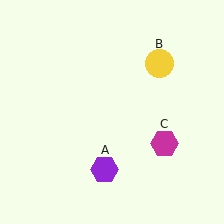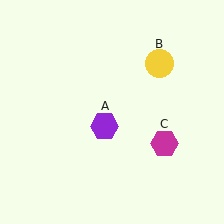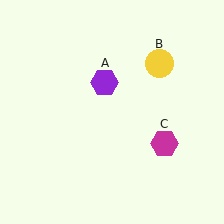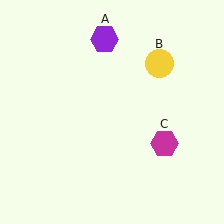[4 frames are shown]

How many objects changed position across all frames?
1 object changed position: purple hexagon (object A).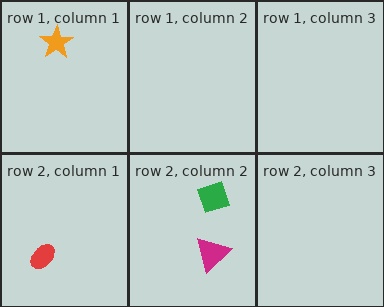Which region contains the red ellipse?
The row 2, column 1 region.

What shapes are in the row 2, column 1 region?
The red ellipse.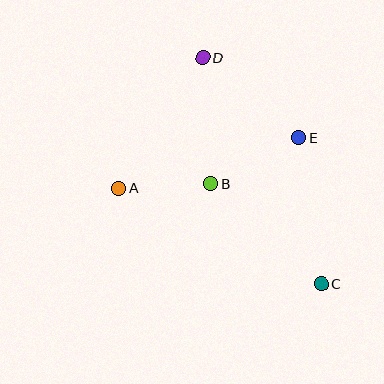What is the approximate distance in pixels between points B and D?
The distance between B and D is approximately 126 pixels.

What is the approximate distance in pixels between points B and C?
The distance between B and C is approximately 149 pixels.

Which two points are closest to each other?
Points A and B are closest to each other.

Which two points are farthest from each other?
Points C and D are farthest from each other.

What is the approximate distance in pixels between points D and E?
The distance between D and E is approximately 125 pixels.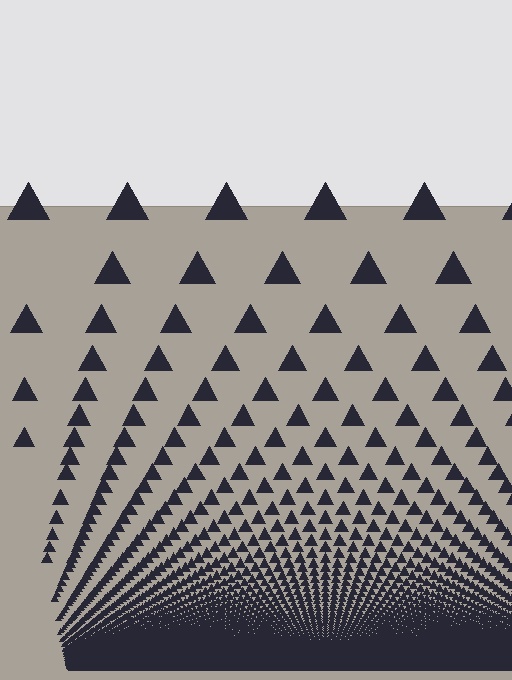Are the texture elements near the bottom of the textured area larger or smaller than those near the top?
Smaller. The gradient is inverted — elements near the bottom are smaller and denser.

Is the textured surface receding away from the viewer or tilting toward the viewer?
The surface appears to tilt toward the viewer. Texture elements get larger and sparser toward the top.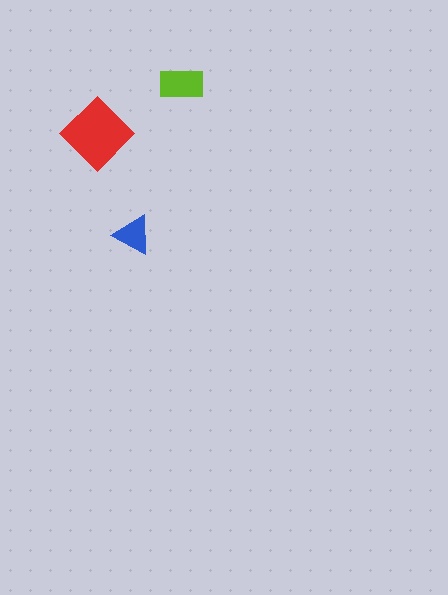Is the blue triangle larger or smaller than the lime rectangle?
Smaller.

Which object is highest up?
The lime rectangle is topmost.